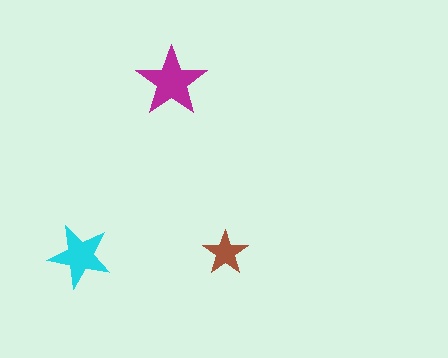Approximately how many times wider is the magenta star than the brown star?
About 1.5 times wider.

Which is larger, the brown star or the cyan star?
The cyan one.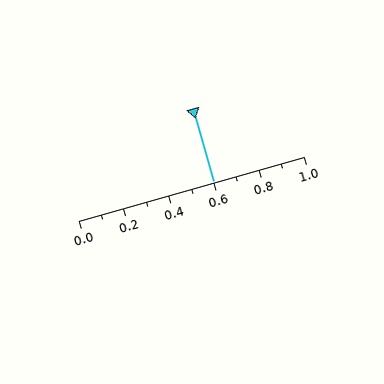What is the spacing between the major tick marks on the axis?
The major ticks are spaced 0.2 apart.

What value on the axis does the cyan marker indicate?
The marker indicates approximately 0.6.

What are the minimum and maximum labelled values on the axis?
The axis runs from 0.0 to 1.0.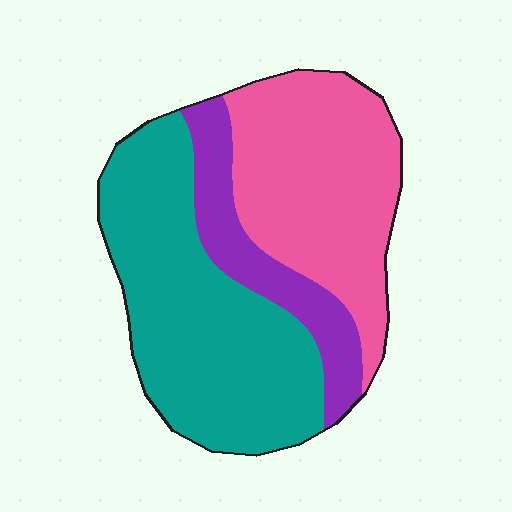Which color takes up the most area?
Teal, at roughly 45%.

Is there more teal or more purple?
Teal.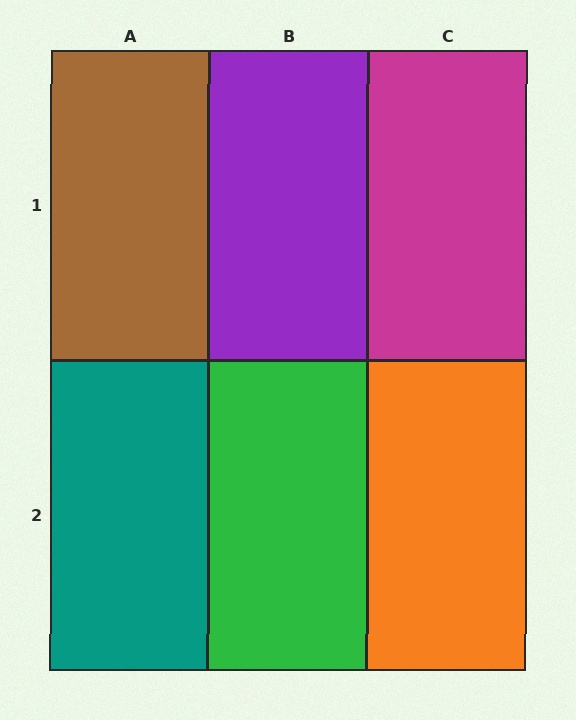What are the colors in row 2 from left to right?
Teal, green, orange.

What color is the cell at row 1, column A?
Brown.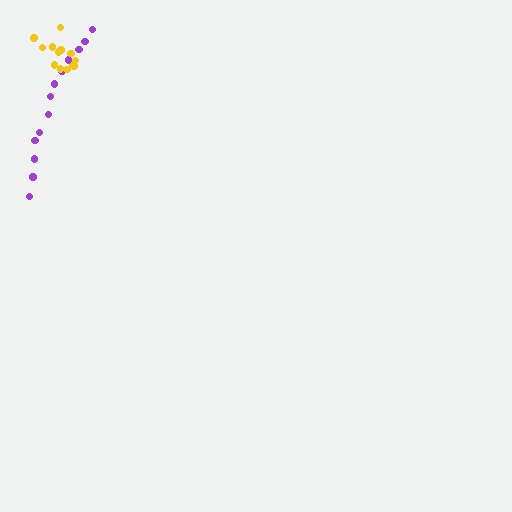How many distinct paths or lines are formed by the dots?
There are 2 distinct paths.